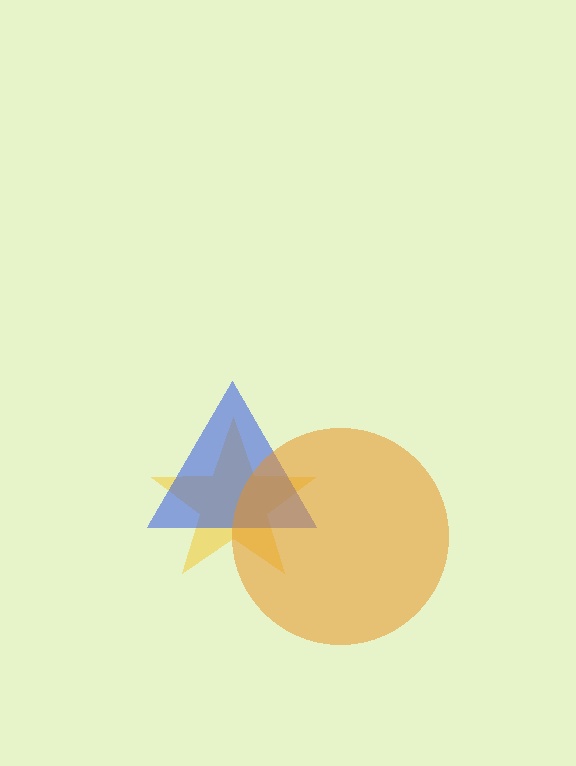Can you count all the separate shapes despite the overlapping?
Yes, there are 3 separate shapes.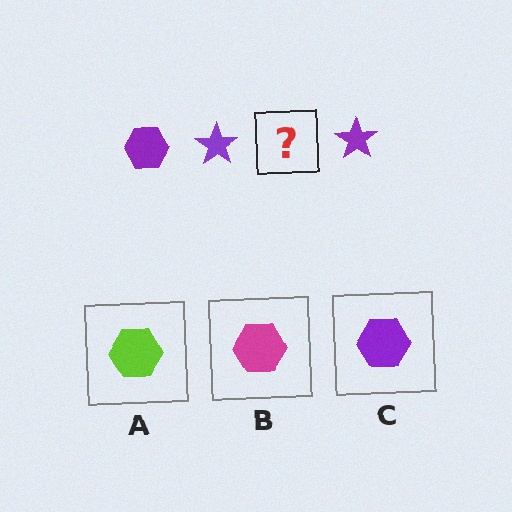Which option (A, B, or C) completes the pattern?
C.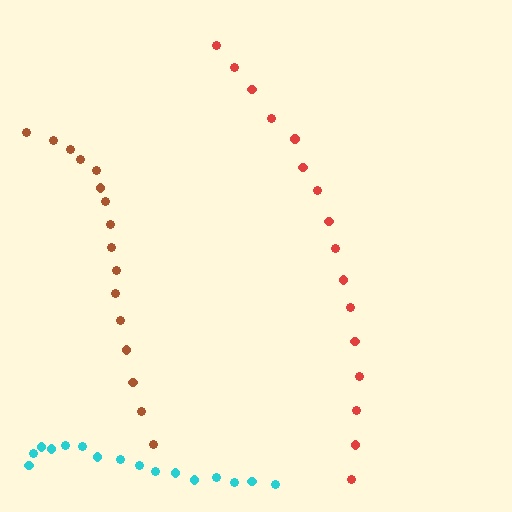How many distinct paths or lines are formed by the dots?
There are 3 distinct paths.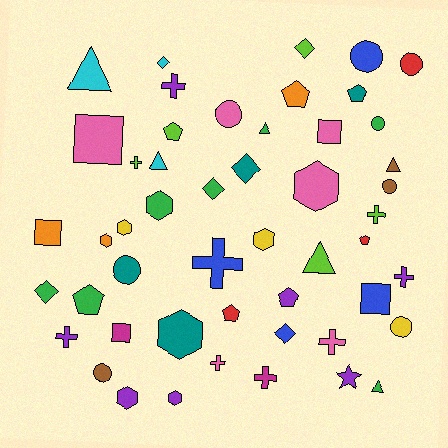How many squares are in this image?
There are 5 squares.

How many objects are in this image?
There are 50 objects.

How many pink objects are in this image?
There are 6 pink objects.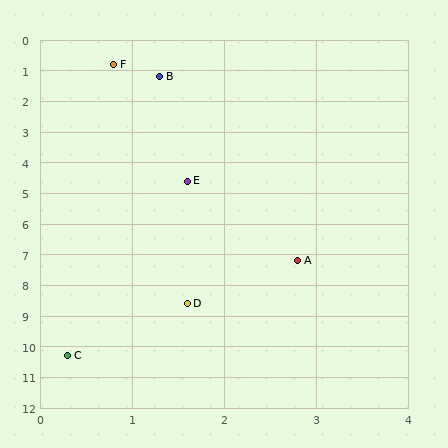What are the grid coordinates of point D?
Point D is at approximately (1.6, 8.6).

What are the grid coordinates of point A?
Point A is at approximately (2.8, 7.2).